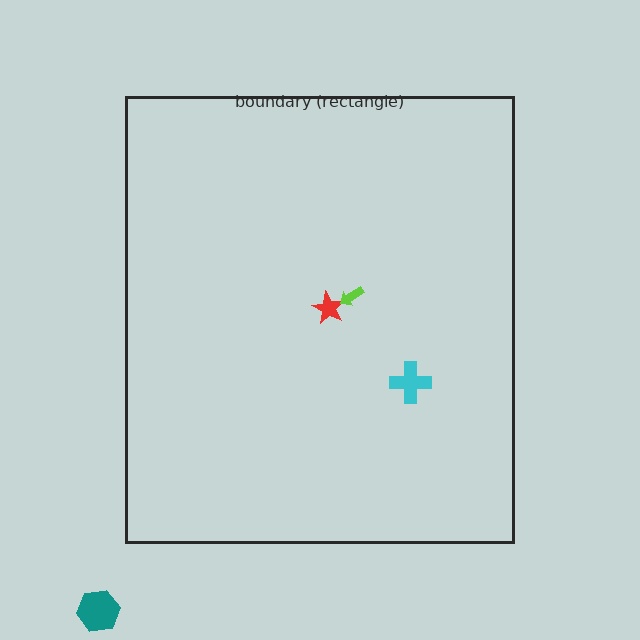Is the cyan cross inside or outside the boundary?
Inside.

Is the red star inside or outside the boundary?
Inside.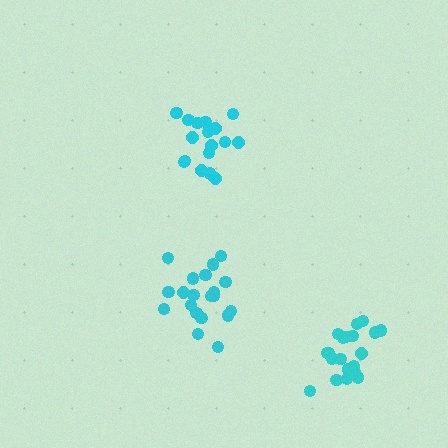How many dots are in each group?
Group 1: 20 dots, Group 2: 20 dots, Group 3: 17 dots (57 total).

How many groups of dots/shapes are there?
There are 3 groups.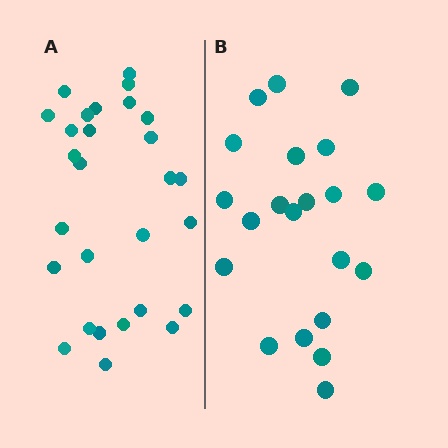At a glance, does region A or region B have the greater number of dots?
Region A (the left region) has more dots.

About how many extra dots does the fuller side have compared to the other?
Region A has roughly 8 or so more dots than region B.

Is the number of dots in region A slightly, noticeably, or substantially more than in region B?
Region A has noticeably more, but not dramatically so. The ratio is roughly 1.3 to 1.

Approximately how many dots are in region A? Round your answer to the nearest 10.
About 30 dots. (The exact count is 28, which rounds to 30.)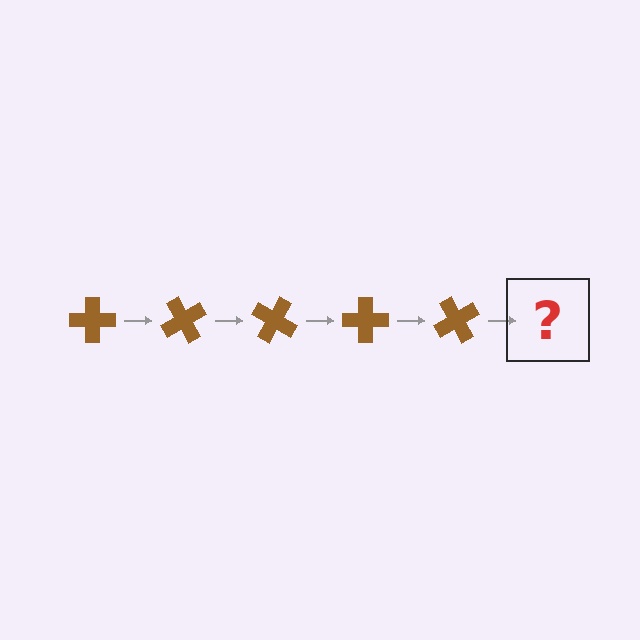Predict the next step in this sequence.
The next step is a brown cross rotated 300 degrees.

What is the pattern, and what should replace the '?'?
The pattern is that the cross rotates 60 degrees each step. The '?' should be a brown cross rotated 300 degrees.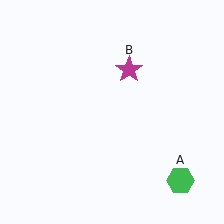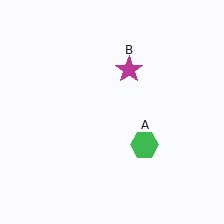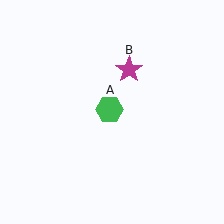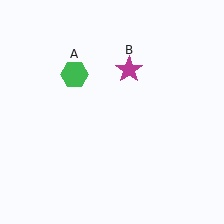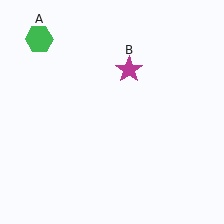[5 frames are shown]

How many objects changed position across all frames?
1 object changed position: green hexagon (object A).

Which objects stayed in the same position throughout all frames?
Magenta star (object B) remained stationary.